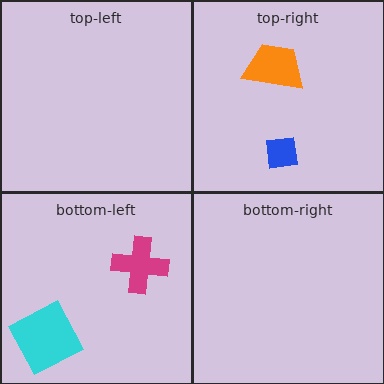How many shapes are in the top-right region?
2.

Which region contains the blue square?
The top-right region.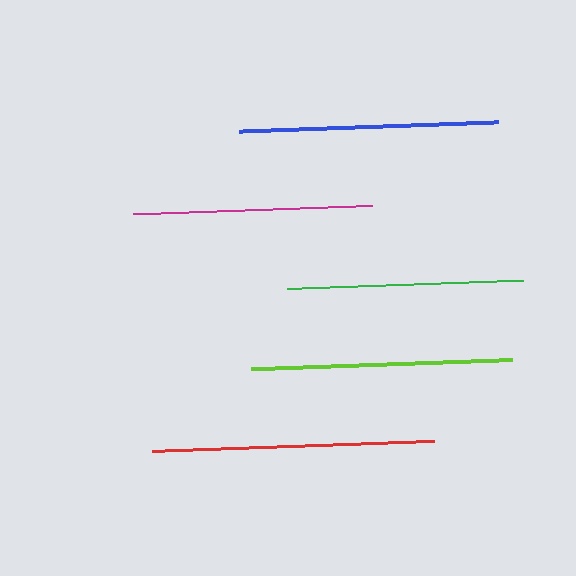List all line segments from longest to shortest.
From longest to shortest: red, lime, blue, magenta, green.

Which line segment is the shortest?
The green line is the shortest at approximately 235 pixels.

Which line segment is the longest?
The red line is the longest at approximately 283 pixels.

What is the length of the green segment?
The green segment is approximately 235 pixels long.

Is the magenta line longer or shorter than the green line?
The magenta line is longer than the green line.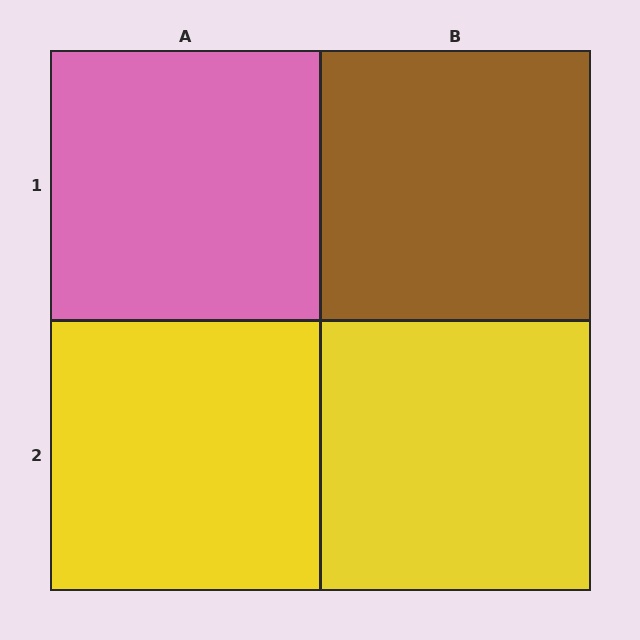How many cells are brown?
1 cell is brown.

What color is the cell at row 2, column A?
Yellow.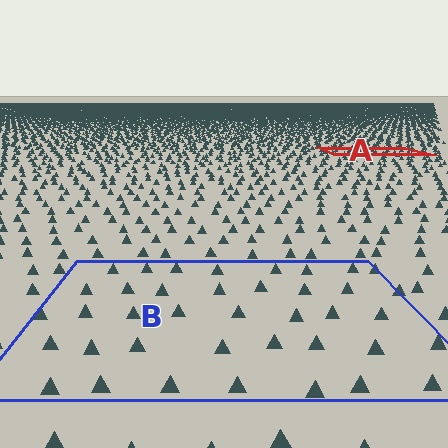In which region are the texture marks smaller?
The texture marks are smaller in region A, because it is farther away.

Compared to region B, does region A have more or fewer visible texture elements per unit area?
Region A has more texture elements per unit area — they are packed more densely because it is farther away.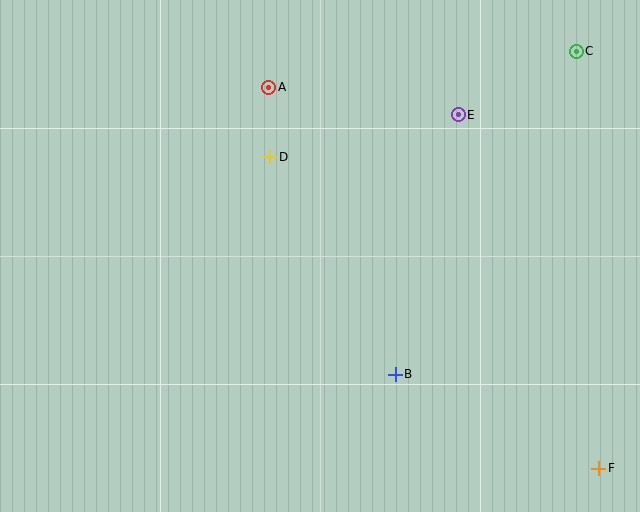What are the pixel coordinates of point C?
Point C is at (576, 51).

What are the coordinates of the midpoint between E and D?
The midpoint between E and D is at (364, 136).